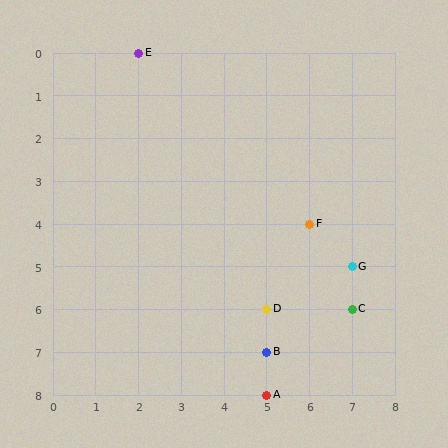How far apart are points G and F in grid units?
Points G and F are 1 column and 1 row apart (about 1.4 grid units diagonally).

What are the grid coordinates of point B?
Point B is at grid coordinates (5, 7).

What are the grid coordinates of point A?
Point A is at grid coordinates (5, 8).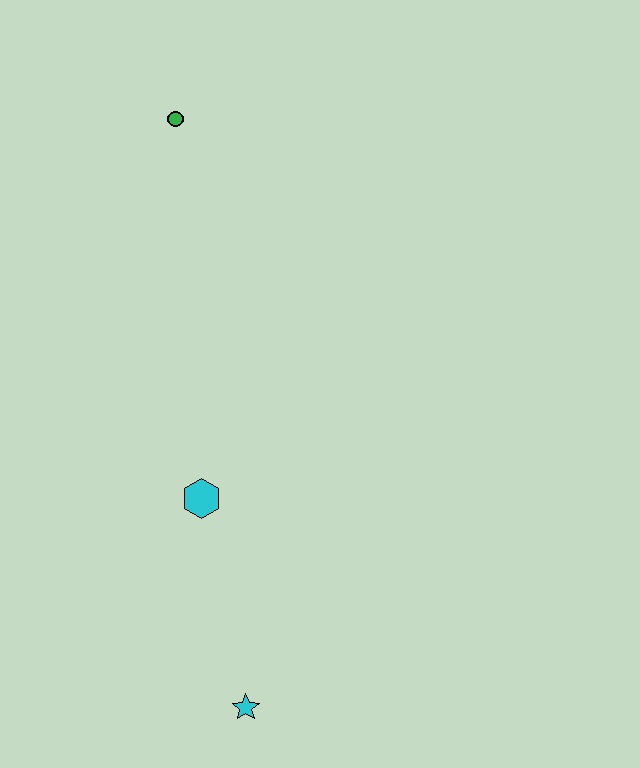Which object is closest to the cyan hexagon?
The cyan star is closest to the cyan hexagon.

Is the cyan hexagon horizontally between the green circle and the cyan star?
Yes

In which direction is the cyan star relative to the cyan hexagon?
The cyan star is below the cyan hexagon.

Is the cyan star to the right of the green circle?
Yes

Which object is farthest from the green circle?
The cyan star is farthest from the green circle.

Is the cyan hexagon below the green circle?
Yes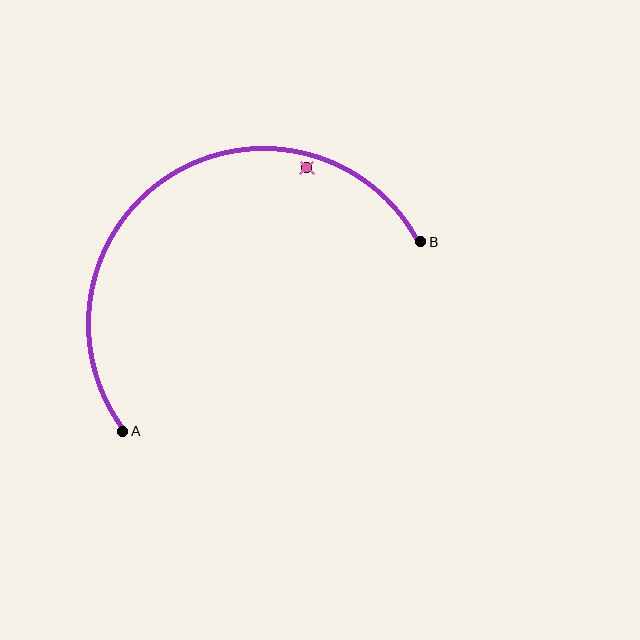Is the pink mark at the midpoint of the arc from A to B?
No — the pink mark does not lie on the arc at all. It sits slightly inside the curve.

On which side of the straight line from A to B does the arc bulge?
The arc bulges above the straight line connecting A and B.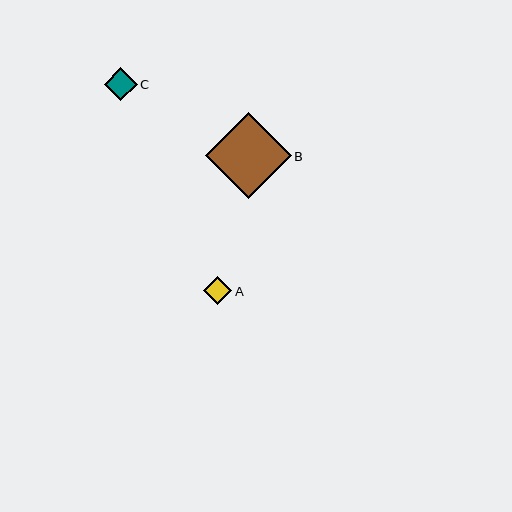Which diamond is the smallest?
Diamond A is the smallest with a size of approximately 28 pixels.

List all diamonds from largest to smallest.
From largest to smallest: B, C, A.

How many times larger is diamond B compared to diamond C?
Diamond B is approximately 2.6 times the size of diamond C.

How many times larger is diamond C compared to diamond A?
Diamond C is approximately 1.2 times the size of diamond A.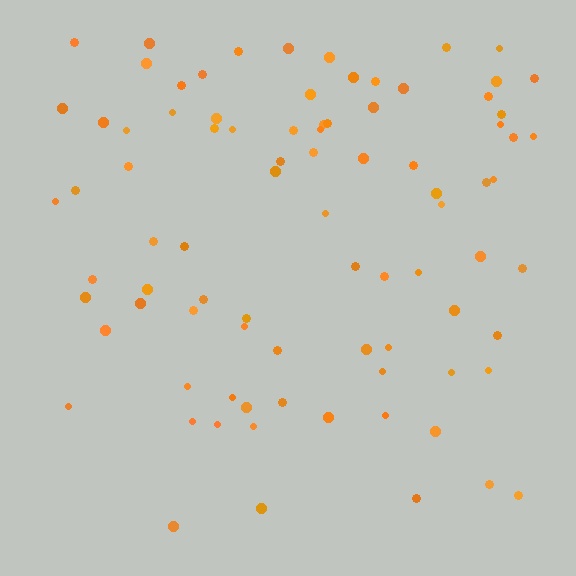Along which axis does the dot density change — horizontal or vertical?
Vertical.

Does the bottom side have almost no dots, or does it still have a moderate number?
Still a moderate number, just noticeably fewer than the top.